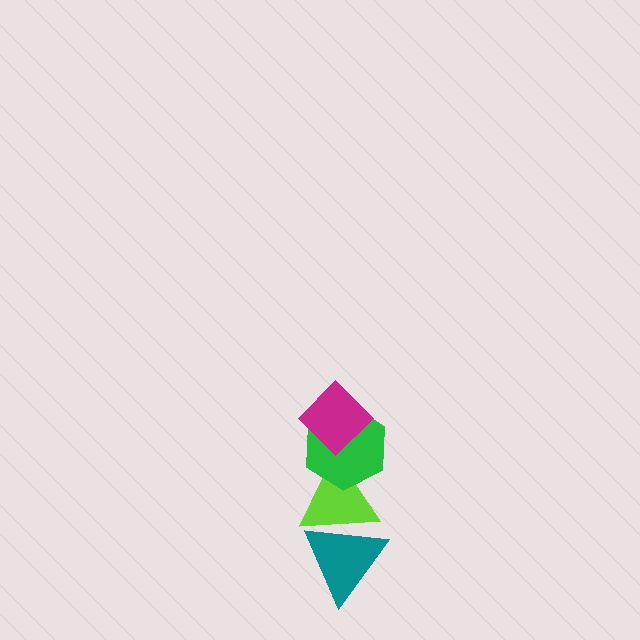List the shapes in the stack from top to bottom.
From top to bottom: the magenta diamond, the green hexagon, the lime triangle, the teal triangle.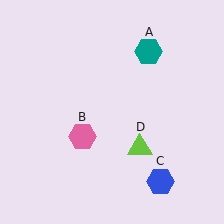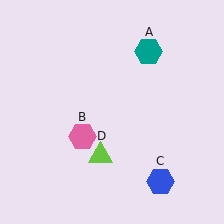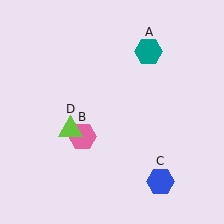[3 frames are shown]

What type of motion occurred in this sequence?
The lime triangle (object D) rotated clockwise around the center of the scene.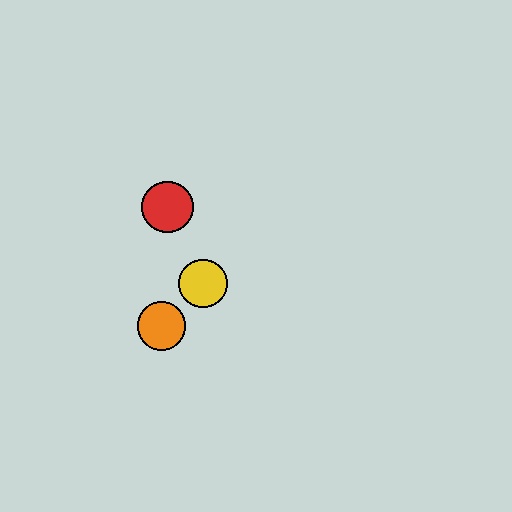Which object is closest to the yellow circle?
The orange circle is closest to the yellow circle.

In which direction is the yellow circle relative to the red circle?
The yellow circle is below the red circle.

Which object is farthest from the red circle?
The orange circle is farthest from the red circle.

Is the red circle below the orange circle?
No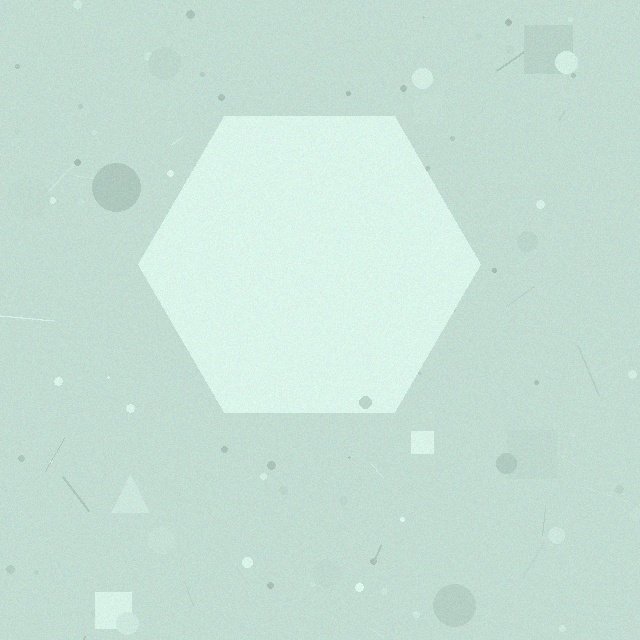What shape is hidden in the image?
A hexagon is hidden in the image.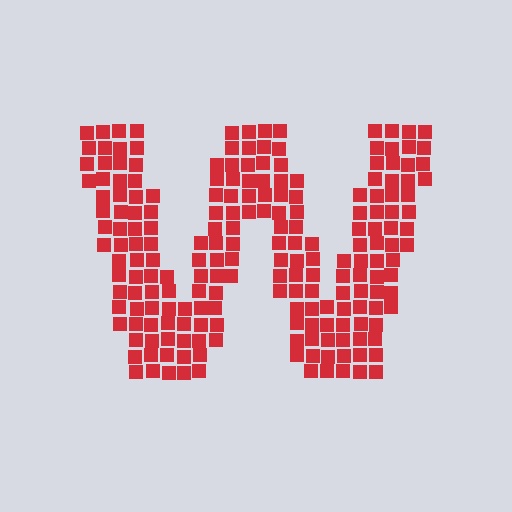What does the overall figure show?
The overall figure shows the letter W.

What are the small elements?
The small elements are squares.